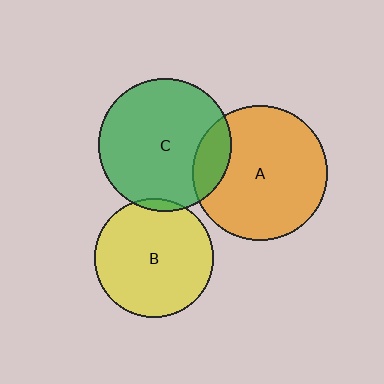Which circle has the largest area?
Circle A (orange).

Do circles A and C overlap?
Yes.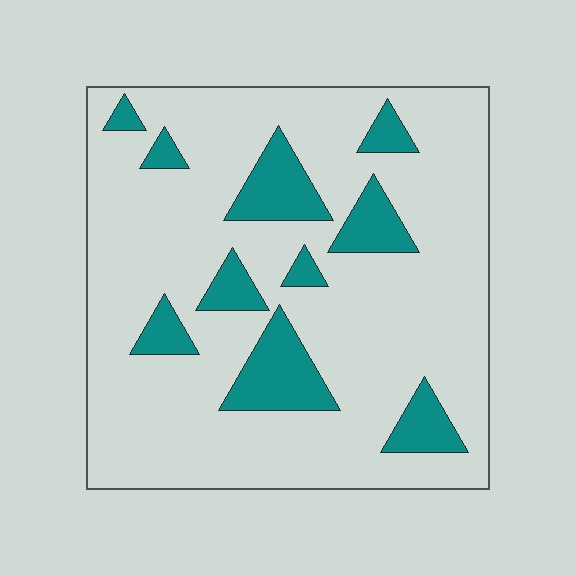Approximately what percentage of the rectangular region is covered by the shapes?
Approximately 20%.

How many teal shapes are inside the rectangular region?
10.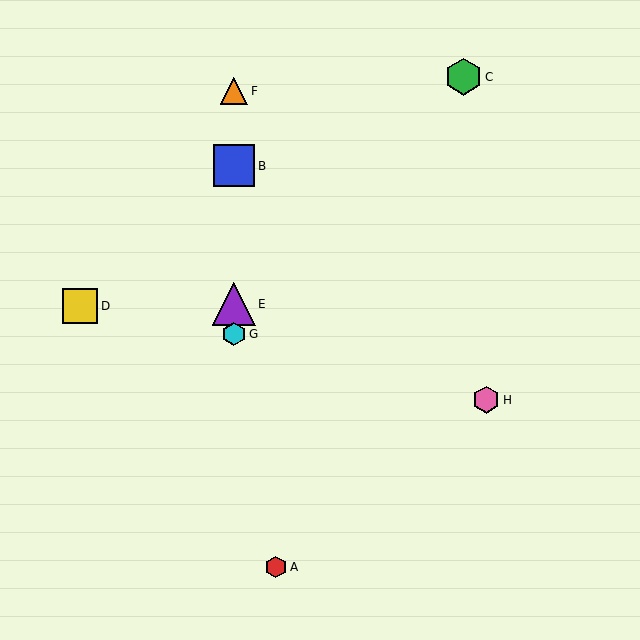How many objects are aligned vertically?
4 objects (B, E, F, G) are aligned vertically.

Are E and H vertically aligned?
No, E is at x≈234 and H is at x≈486.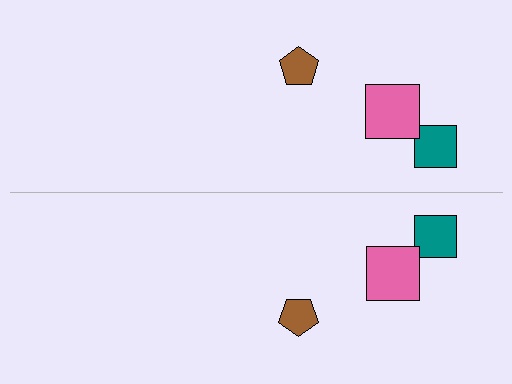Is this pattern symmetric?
Yes, this pattern has bilateral (reflection) symmetry.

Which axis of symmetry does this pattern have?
The pattern has a horizontal axis of symmetry running through the center of the image.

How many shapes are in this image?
There are 6 shapes in this image.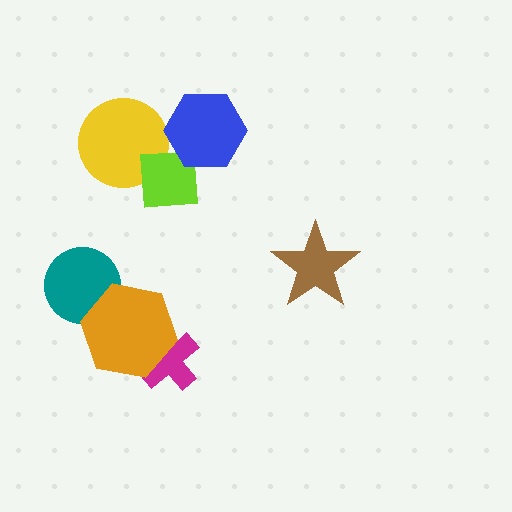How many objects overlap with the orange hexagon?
2 objects overlap with the orange hexagon.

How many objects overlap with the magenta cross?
1 object overlaps with the magenta cross.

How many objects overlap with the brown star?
0 objects overlap with the brown star.